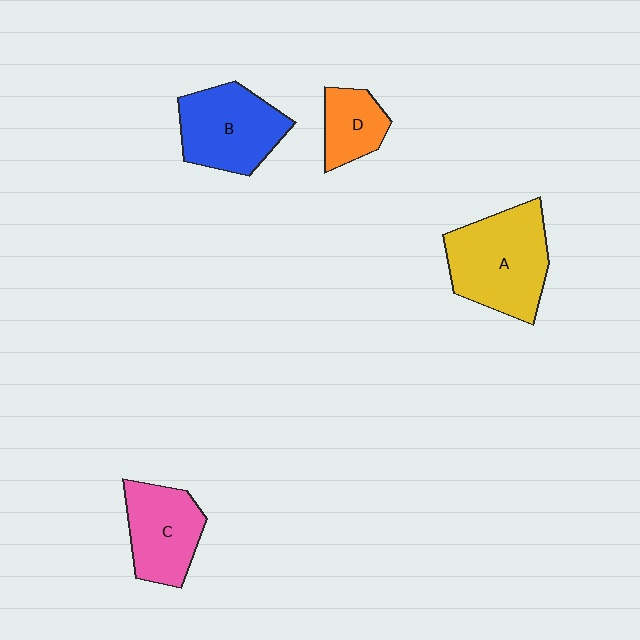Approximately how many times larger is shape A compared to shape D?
Approximately 2.2 times.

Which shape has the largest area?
Shape A (yellow).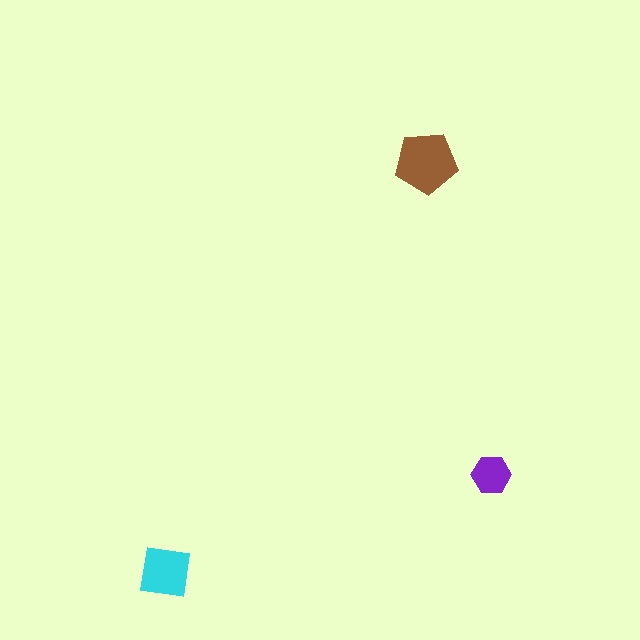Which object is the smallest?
The purple hexagon.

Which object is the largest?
The brown pentagon.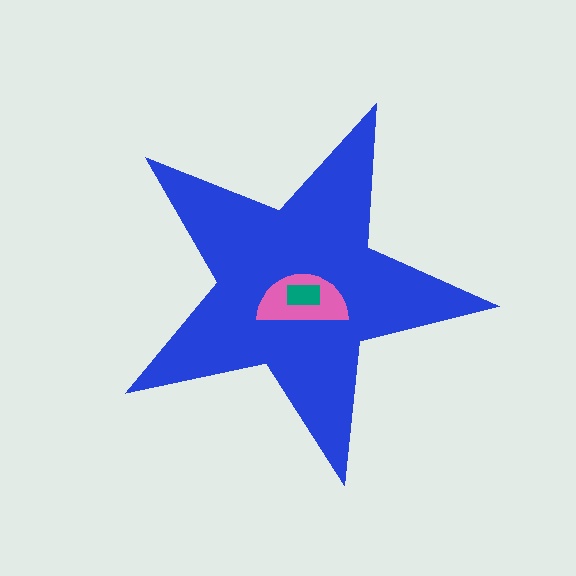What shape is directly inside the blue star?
The pink semicircle.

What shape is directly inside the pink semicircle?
The teal rectangle.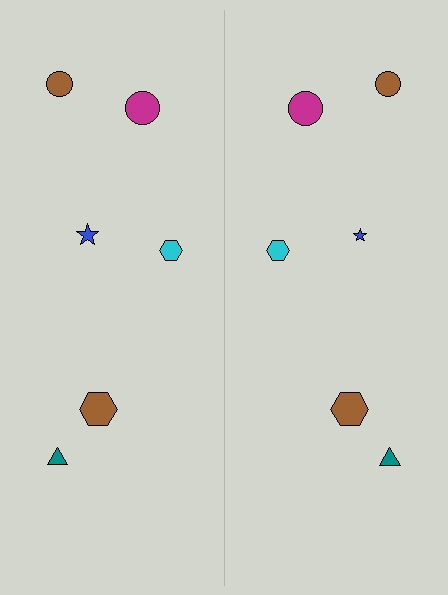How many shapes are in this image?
There are 12 shapes in this image.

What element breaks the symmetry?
The blue star on the right side has a different size than its mirror counterpart.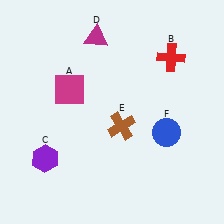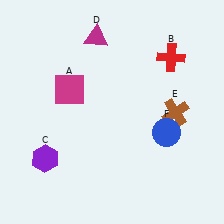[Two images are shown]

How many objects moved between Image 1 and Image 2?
1 object moved between the two images.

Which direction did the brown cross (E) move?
The brown cross (E) moved right.